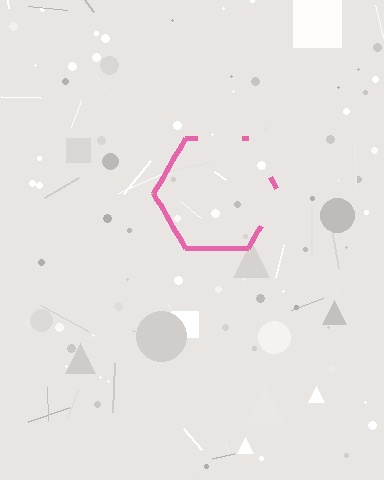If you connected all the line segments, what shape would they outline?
They would outline a hexagon.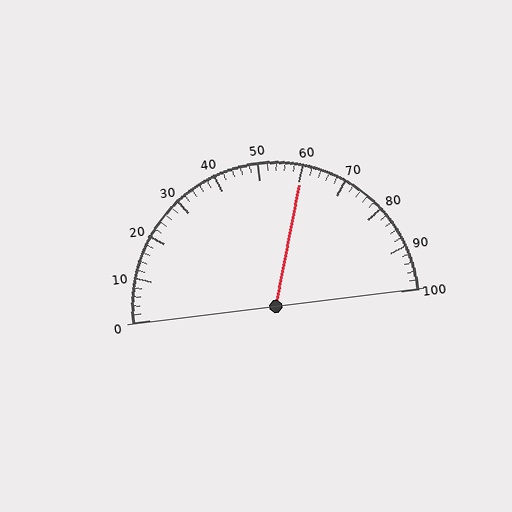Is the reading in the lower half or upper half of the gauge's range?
The reading is in the upper half of the range (0 to 100).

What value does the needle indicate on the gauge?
The needle indicates approximately 60.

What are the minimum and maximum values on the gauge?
The gauge ranges from 0 to 100.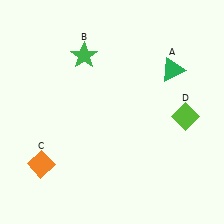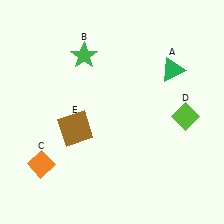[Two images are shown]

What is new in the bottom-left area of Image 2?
A brown square (E) was added in the bottom-left area of Image 2.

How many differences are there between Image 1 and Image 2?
There is 1 difference between the two images.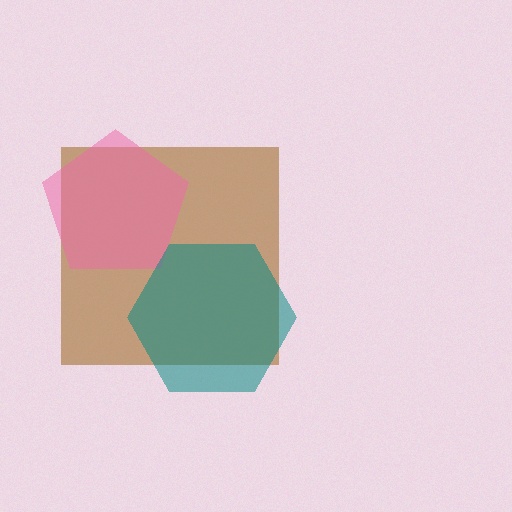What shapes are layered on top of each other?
The layered shapes are: a brown square, a pink pentagon, a teal hexagon.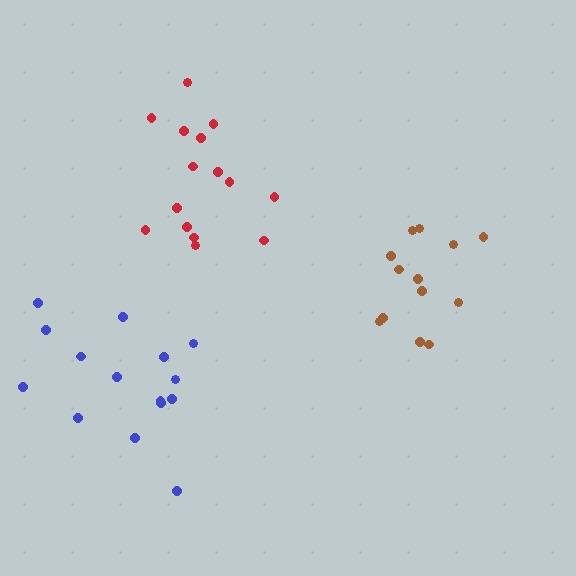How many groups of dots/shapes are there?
There are 3 groups.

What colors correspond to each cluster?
The clusters are colored: red, brown, blue.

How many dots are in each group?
Group 1: 15 dots, Group 2: 13 dots, Group 3: 15 dots (43 total).